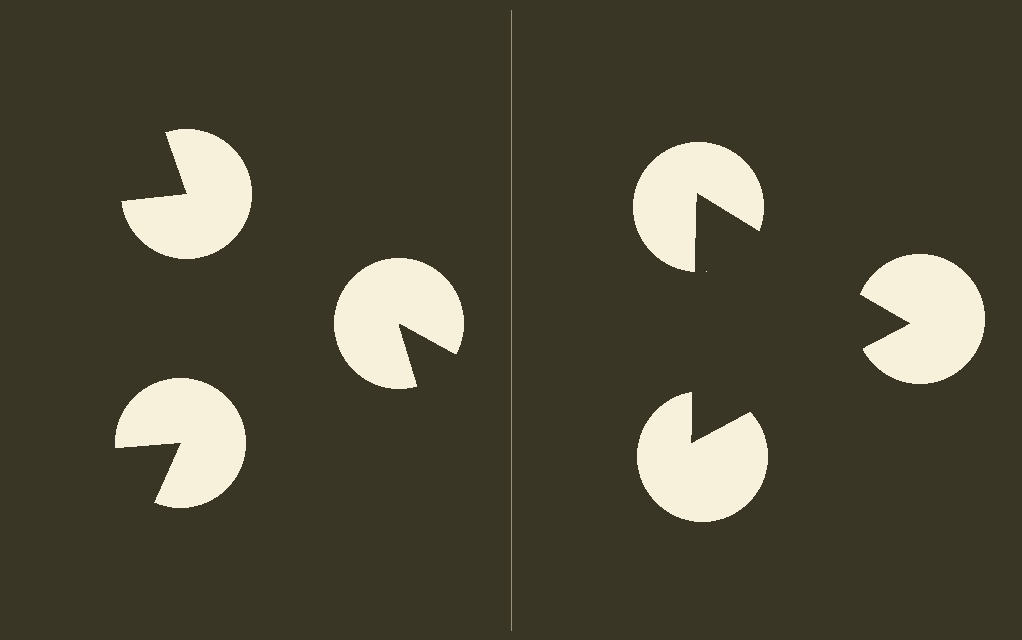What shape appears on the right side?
An illusory triangle.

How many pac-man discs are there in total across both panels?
6 — 3 on each side.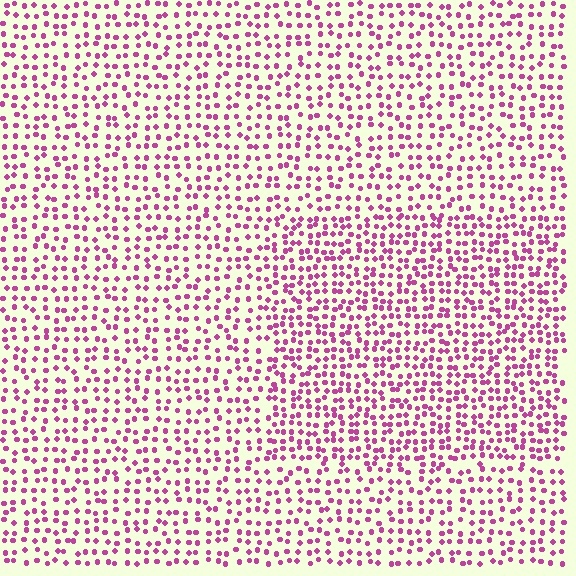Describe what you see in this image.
The image contains small magenta elements arranged at two different densities. A rectangle-shaped region is visible where the elements are more densely packed than the surrounding area.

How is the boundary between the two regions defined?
The boundary is defined by a change in element density (approximately 1.5x ratio). All elements are the same color, size, and shape.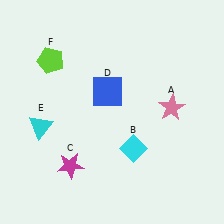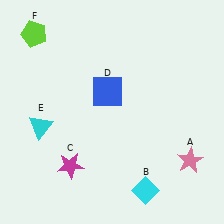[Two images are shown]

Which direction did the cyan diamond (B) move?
The cyan diamond (B) moved down.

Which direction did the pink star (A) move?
The pink star (A) moved down.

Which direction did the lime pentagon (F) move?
The lime pentagon (F) moved up.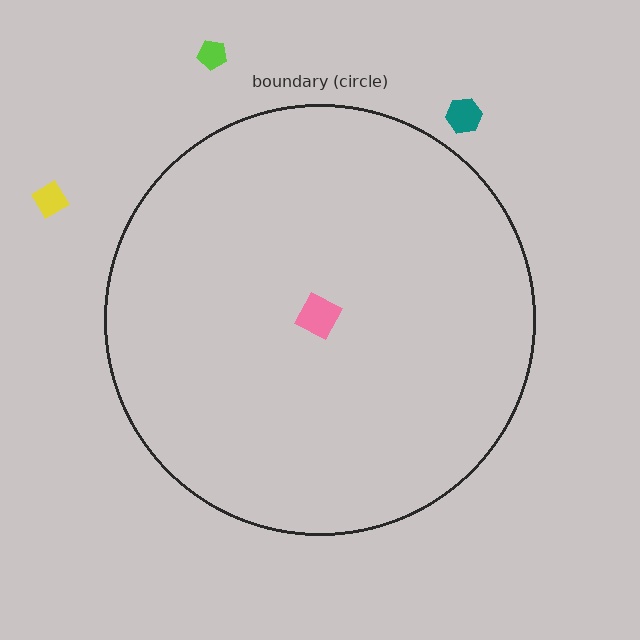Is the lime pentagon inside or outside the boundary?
Outside.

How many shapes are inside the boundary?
1 inside, 3 outside.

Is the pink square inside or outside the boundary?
Inside.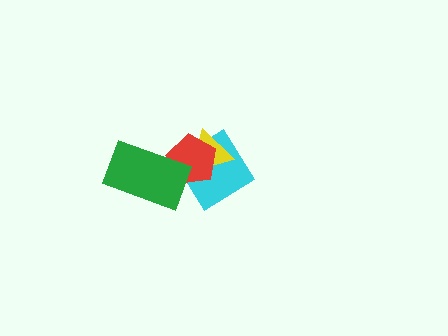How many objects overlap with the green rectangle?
1 object overlaps with the green rectangle.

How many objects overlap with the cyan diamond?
2 objects overlap with the cyan diamond.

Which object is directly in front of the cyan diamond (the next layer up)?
The yellow triangle is directly in front of the cyan diamond.